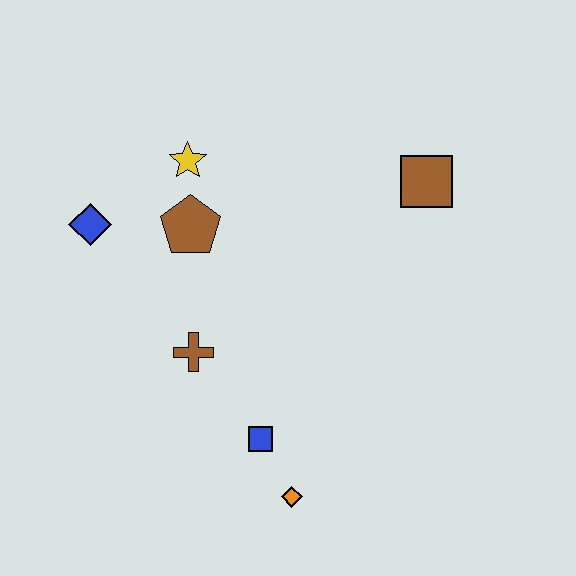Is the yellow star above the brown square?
Yes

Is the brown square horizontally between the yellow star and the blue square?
No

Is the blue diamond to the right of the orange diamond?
No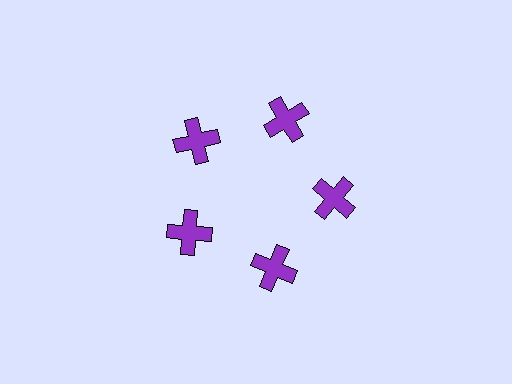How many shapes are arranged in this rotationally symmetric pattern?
There are 5 shapes, arranged in 5 groups of 1.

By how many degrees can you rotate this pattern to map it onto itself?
The pattern maps onto itself every 72 degrees of rotation.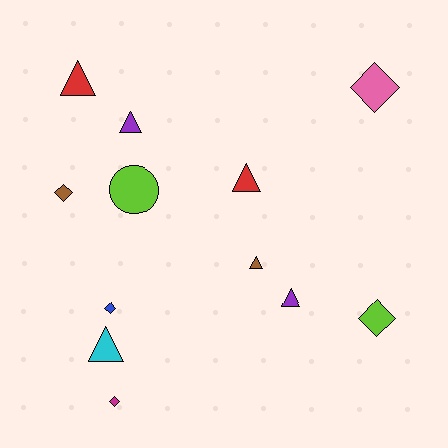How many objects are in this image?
There are 12 objects.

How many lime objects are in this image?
There are 2 lime objects.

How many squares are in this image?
There are no squares.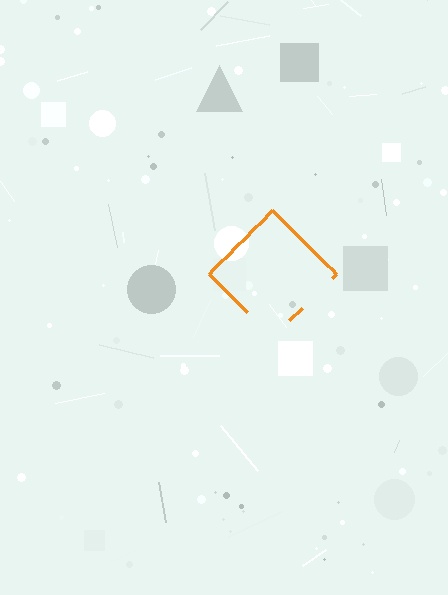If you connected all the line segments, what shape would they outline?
They would outline a diamond.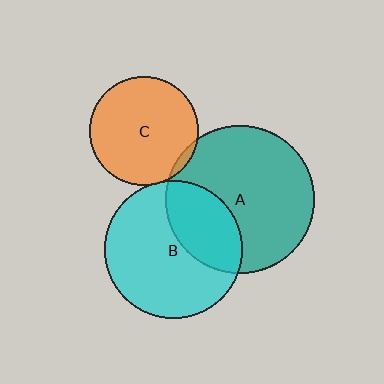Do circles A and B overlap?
Yes.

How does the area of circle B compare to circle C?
Approximately 1.6 times.